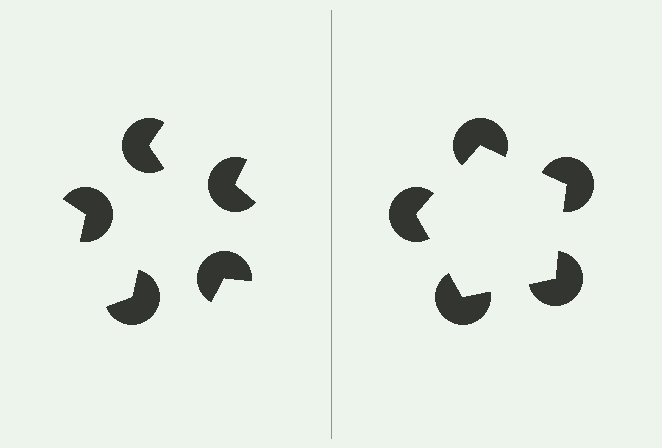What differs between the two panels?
The pac-man discs are positioned identically on both sides; only the wedge orientations differ. On the right they align to a pentagon; on the left they are misaligned.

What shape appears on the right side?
An illusory pentagon.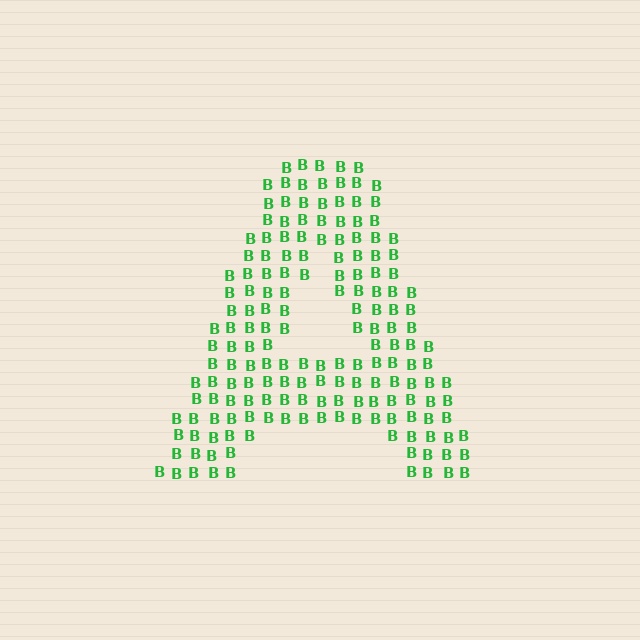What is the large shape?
The large shape is the letter A.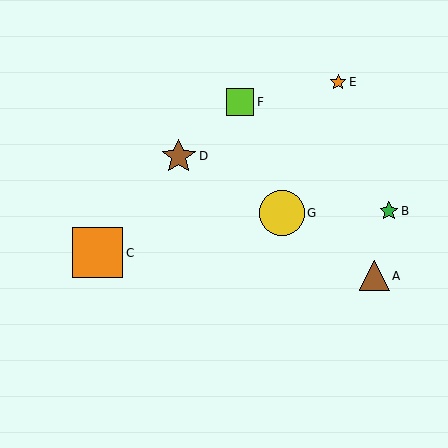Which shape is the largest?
The orange square (labeled C) is the largest.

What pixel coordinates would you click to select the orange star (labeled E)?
Click at (338, 82) to select the orange star E.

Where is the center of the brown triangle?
The center of the brown triangle is at (375, 276).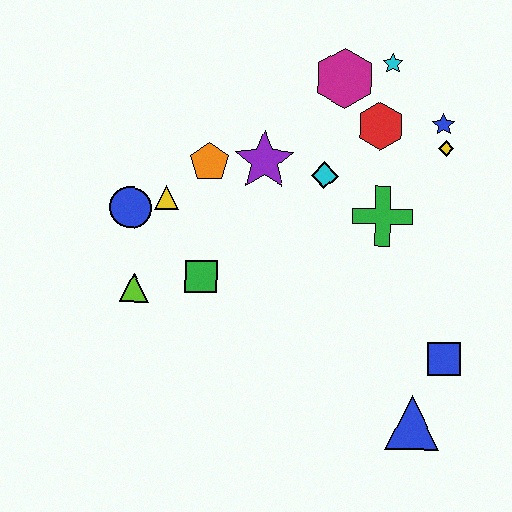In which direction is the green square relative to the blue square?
The green square is to the left of the blue square.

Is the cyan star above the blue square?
Yes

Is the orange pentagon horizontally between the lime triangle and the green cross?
Yes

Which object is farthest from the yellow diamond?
The lime triangle is farthest from the yellow diamond.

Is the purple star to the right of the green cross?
No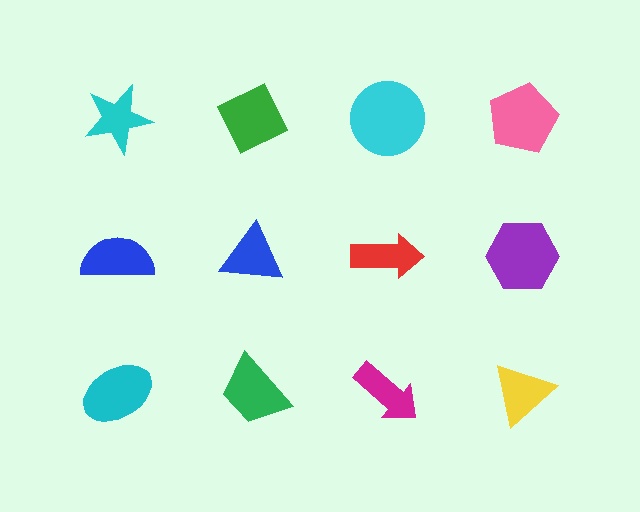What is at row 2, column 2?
A blue triangle.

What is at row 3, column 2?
A green trapezoid.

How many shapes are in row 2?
4 shapes.